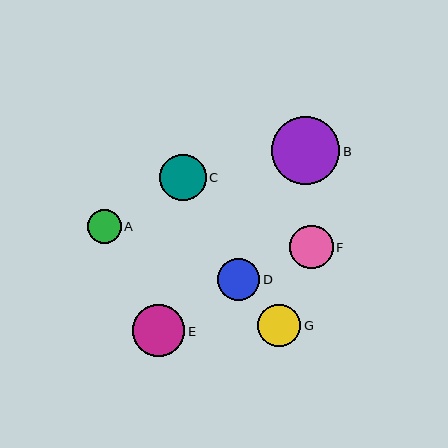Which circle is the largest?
Circle B is the largest with a size of approximately 68 pixels.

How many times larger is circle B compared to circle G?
Circle B is approximately 1.6 times the size of circle G.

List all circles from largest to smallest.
From largest to smallest: B, E, C, F, G, D, A.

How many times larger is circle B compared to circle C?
Circle B is approximately 1.5 times the size of circle C.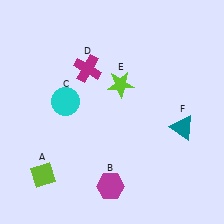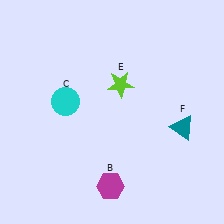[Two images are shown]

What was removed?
The magenta cross (D), the lime diamond (A) were removed in Image 2.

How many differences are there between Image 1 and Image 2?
There are 2 differences between the two images.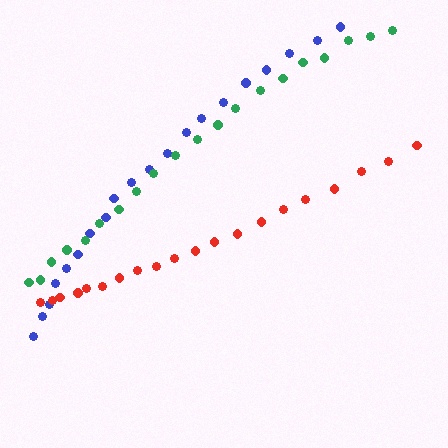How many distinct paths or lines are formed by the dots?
There are 3 distinct paths.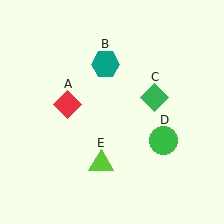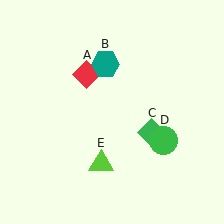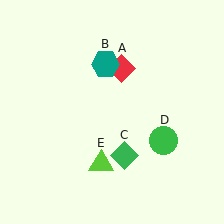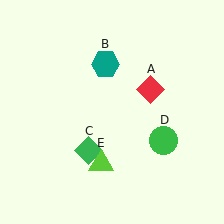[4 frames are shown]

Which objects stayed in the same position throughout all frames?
Teal hexagon (object B) and green circle (object D) and lime triangle (object E) remained stationary.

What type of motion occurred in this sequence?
The red diamond (object A), green diamond (object C) rotated clockwise around the center of the scene.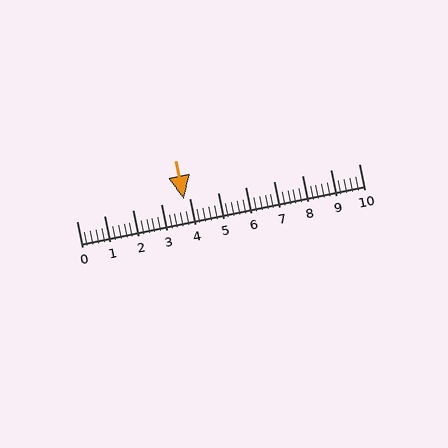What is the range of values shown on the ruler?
The ruler shows values from 0 to 10.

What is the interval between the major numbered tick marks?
The major tick marks are spaced 1 units apart.